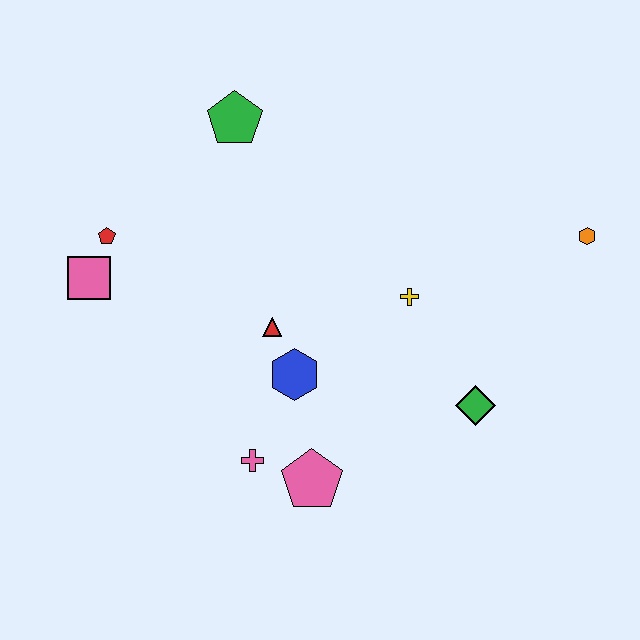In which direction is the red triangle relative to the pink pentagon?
The red triangle is above the pink pentagon.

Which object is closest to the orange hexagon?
The yellow cross is closest to the orange hexagon.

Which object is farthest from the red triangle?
The orange hexagon is farthest from the red triangle.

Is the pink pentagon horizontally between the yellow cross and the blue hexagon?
Yes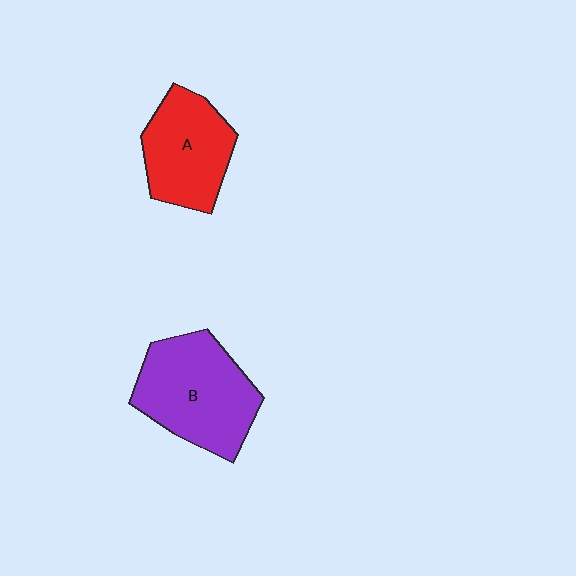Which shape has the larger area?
Shape B (purple).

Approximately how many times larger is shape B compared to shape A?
Approximately 1.3 times.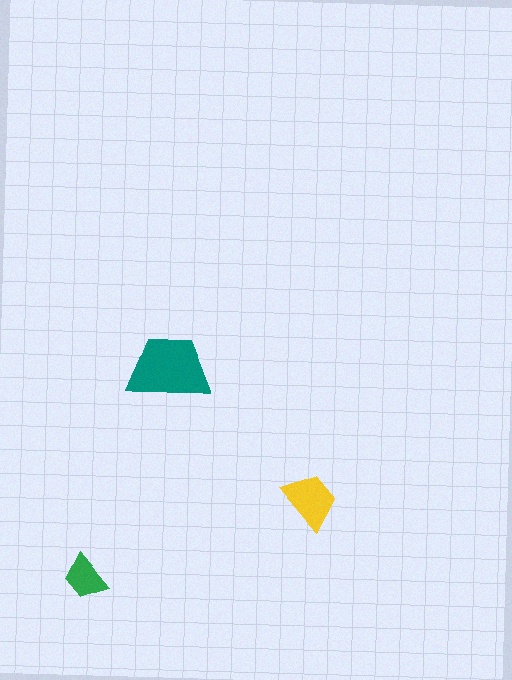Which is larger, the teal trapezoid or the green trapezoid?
The teal one.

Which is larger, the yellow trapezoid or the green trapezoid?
The yellow one.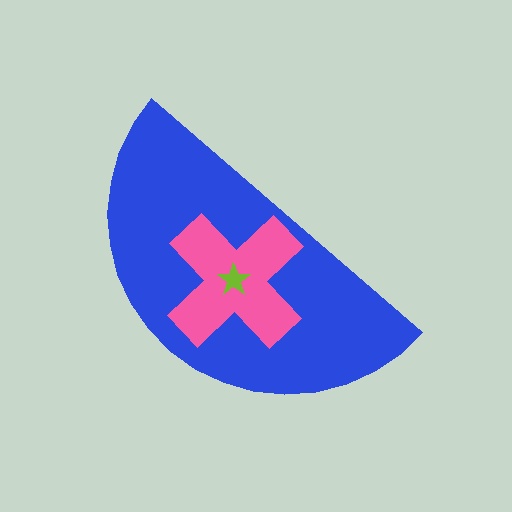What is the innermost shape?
The lime star.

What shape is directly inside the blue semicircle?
The pink cross.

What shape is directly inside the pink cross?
The lime star.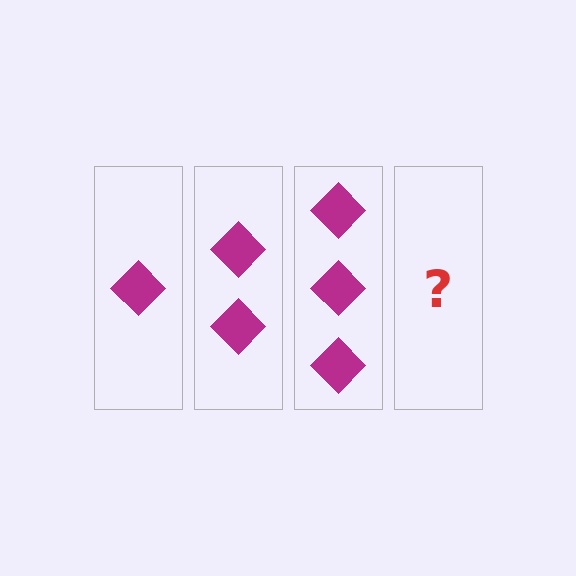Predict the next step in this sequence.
The next step is 4 diamonds.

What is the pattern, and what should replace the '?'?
The pattern is that each step adds one more diamond. The '?' should be 4 diamonds.